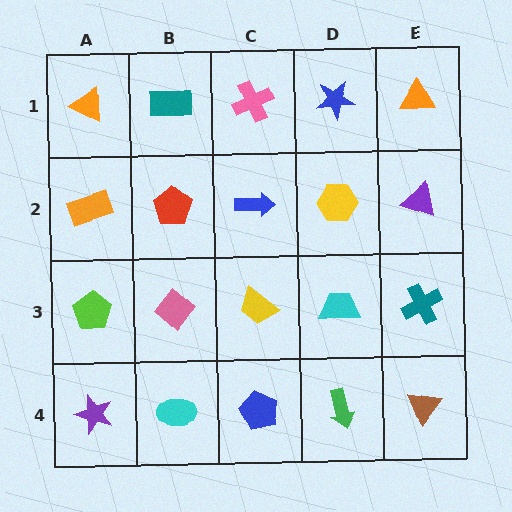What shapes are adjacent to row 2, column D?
A blue star (row 1, column D), a cyan trapezoid (row 3, column D), a blue arrow (row 2, column C), a purple triangle (row 2, column E).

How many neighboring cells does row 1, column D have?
3.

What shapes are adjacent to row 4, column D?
A cyan trapezoid (row 3, column D), a blue pentagon (row 4, column C), a brown triangle (row 4, column E).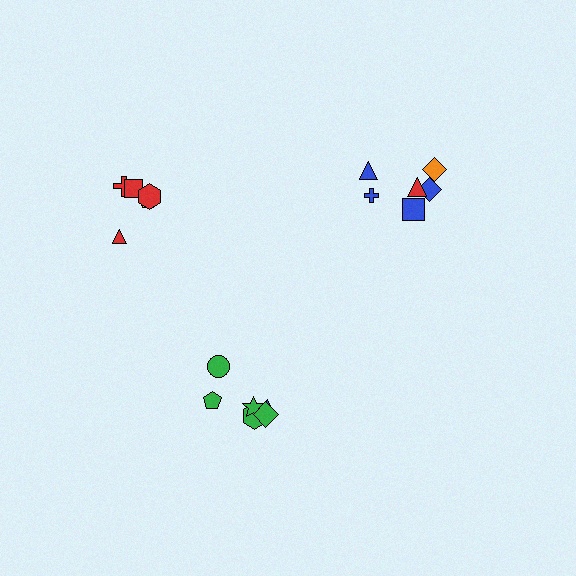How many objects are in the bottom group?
There are 6 objects.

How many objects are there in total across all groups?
There are 18 objects.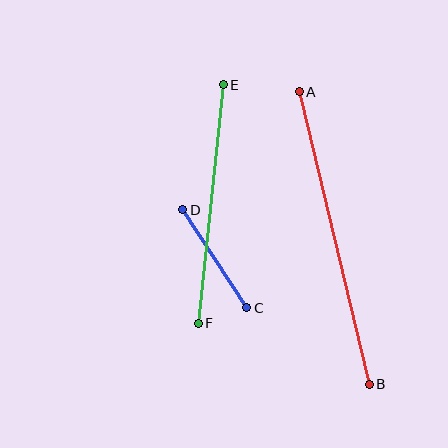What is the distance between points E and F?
The distance is approximately 239 pixels.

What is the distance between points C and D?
The distance is approximately 117 pixels.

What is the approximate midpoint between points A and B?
The midpoint is at approximately (334, 238) pixels.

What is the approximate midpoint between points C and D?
The midpoint is at approximately (215, 259) pixels.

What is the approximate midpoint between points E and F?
The midpoint is at approximately (211, 204) pixels.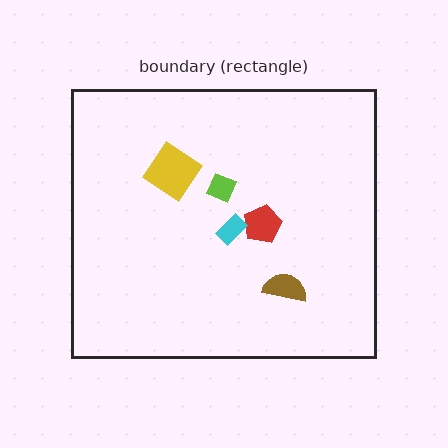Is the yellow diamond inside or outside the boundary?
Inside.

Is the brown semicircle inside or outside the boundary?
Inside.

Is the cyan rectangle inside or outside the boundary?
Inside.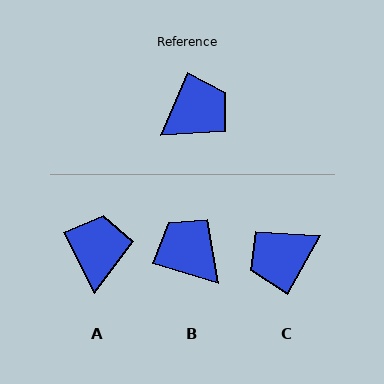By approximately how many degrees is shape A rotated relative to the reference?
Approximately 50 degrees counter-clockwise.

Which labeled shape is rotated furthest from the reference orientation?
C, about 174 degrees away.